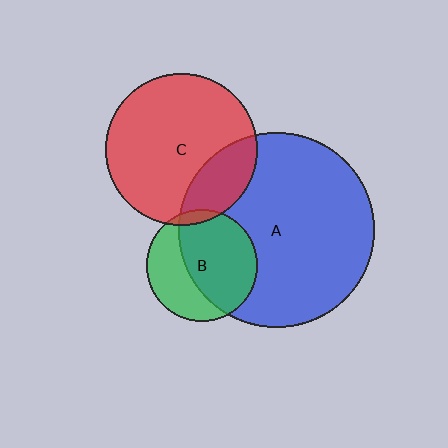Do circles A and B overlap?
Yes.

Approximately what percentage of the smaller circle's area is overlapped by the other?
Approximately 60%.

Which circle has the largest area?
Circle A (blue).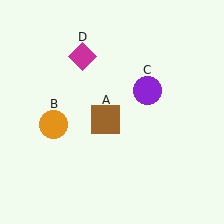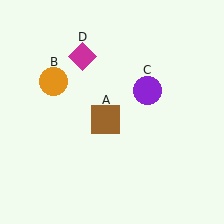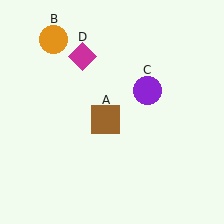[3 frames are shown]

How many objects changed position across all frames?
1 object changed position: orange circle (object B).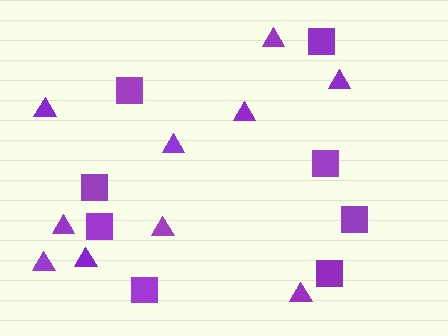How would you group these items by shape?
There are 2 groups: one group of triangles (10) and one group of squares (8).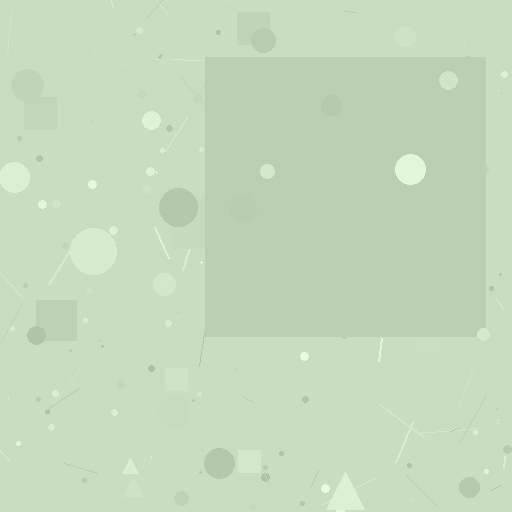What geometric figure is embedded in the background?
A square is embedded in the background.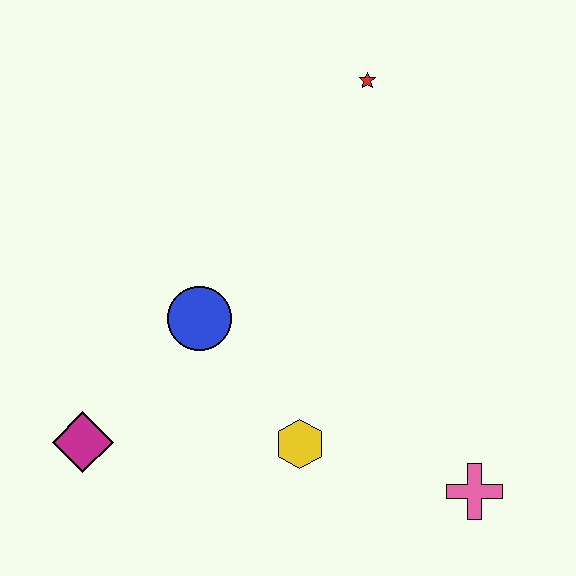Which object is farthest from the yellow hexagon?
The red star is farthest from the yellow hexagon.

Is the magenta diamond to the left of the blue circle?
Yes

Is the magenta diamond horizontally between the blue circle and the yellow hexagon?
No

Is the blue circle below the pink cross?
No